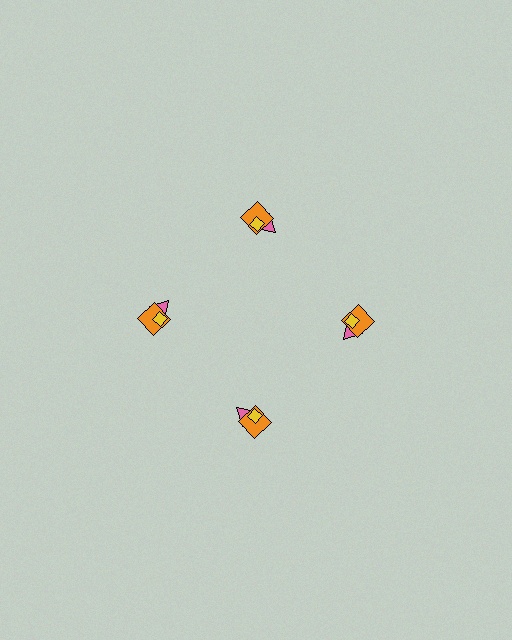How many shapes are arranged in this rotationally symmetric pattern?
There are 12 shapes, arranged in 4 groups of 3.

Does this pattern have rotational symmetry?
Yes, this pattern has 4-fold rotational symmetry. It looks the same after rotating 90 degrees around the center.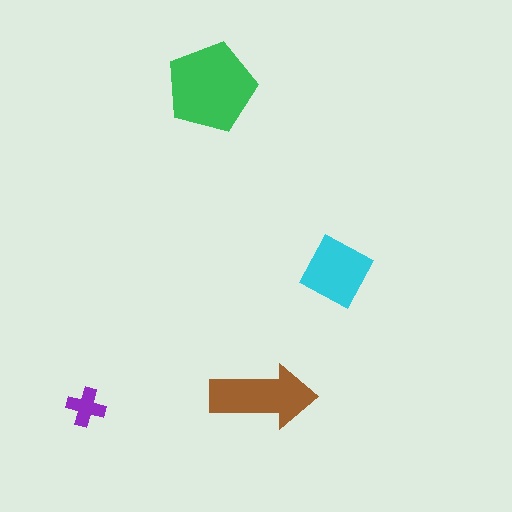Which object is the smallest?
The purple cross.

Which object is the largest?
The green pentagon.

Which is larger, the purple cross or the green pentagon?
The green pentagon.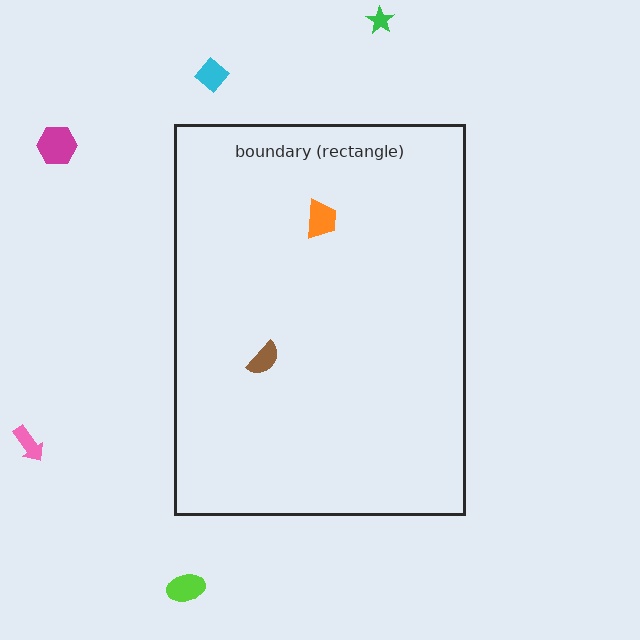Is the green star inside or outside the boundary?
Outside.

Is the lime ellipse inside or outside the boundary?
Outside.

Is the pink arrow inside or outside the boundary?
Outside.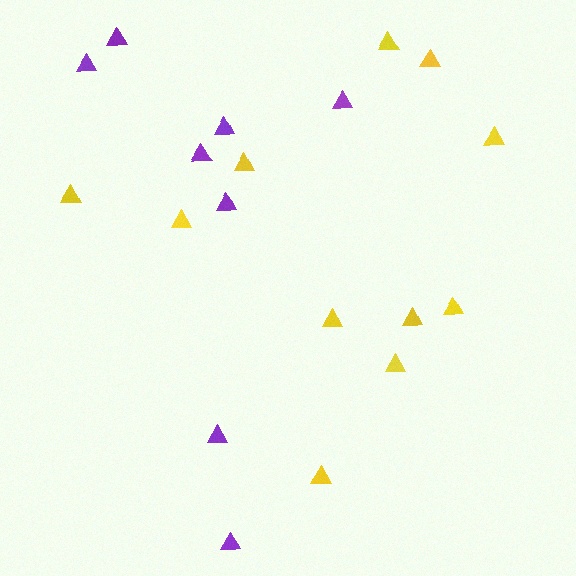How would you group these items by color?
There are 2 groups: one group of yellow triangles (11) and one group of purple triangles (8).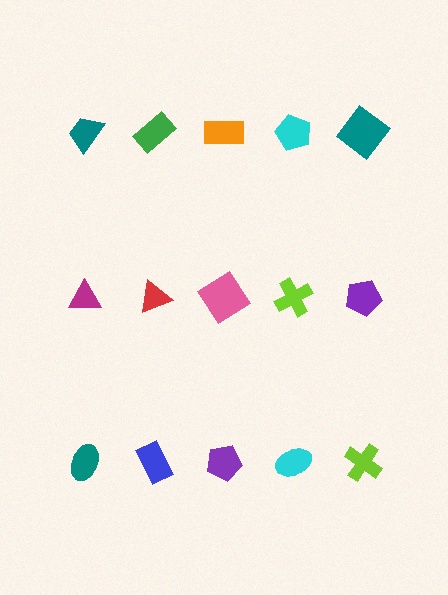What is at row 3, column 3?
A purple pentagon.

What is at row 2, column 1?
A magenta triangle.